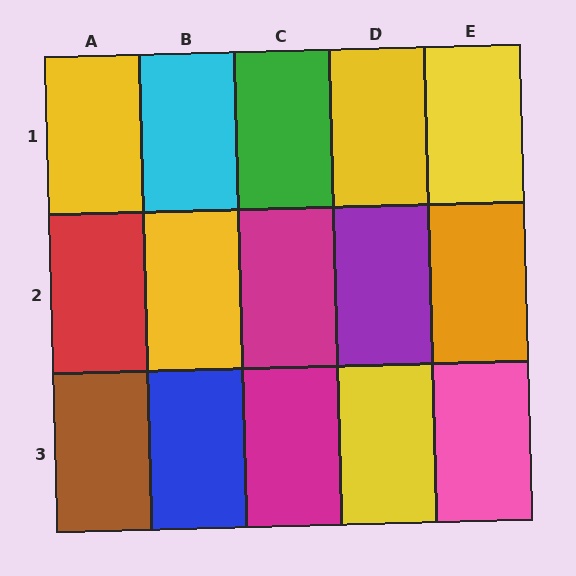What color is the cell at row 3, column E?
Pink.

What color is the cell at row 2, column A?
Red.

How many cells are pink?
1 cell is pink.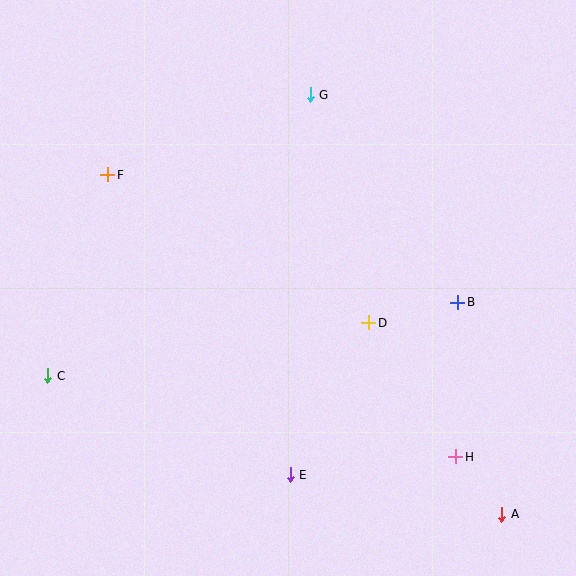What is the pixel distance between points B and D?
The distance between B and D is 91 pixels.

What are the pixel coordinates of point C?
Point C is at (48, 376).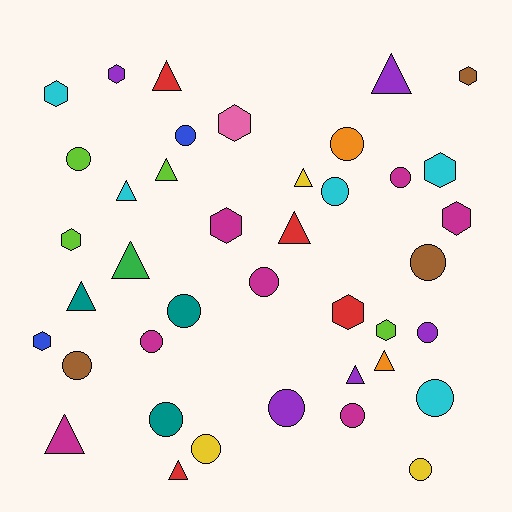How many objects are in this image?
There are 40 objects.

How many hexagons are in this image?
There are 11 hexagons.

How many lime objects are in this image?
There are 4 lime objects.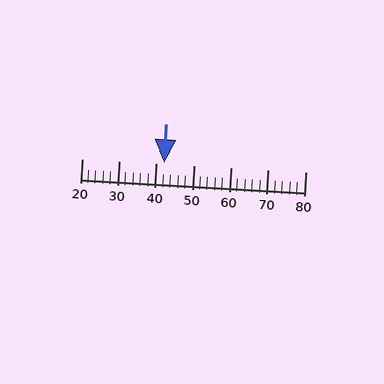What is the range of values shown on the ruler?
The ruler shows values from 20 to 80.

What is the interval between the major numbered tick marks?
The major tick marks are spaced 10 units apart.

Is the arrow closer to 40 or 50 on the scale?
The arrow is closer to 40.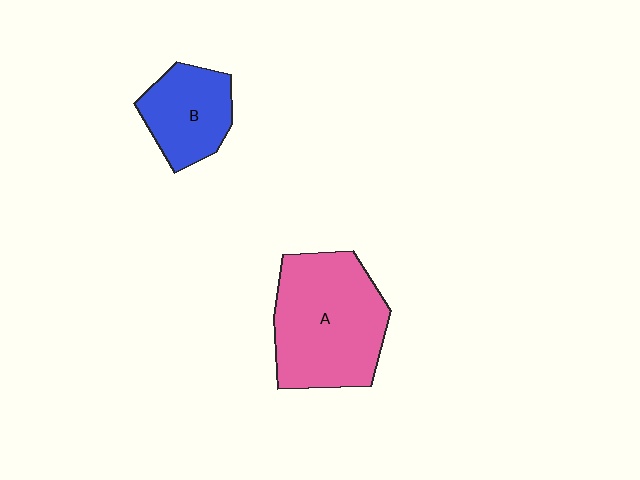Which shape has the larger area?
Shape A (pink).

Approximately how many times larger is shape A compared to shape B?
Approximately 1.9 times.